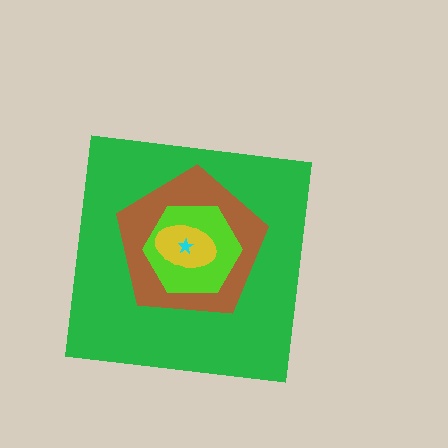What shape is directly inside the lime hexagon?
The yellow ellipse.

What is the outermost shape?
The green square.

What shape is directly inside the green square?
The brown pentagon.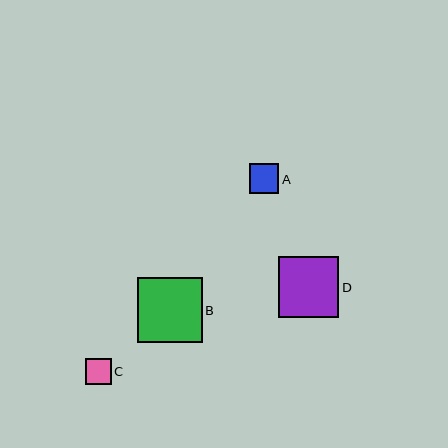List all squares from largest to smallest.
From largest to smallest: B, D, A, C.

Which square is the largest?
Square B is the largest with a size of approximately 65 pixels.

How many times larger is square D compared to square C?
Square D is approximately 2.3 times the size of square C.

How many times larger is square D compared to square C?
Square D is approximately 2.3 times the size of square C.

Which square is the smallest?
Square C is the smallest with a size of approximately 26 pixels.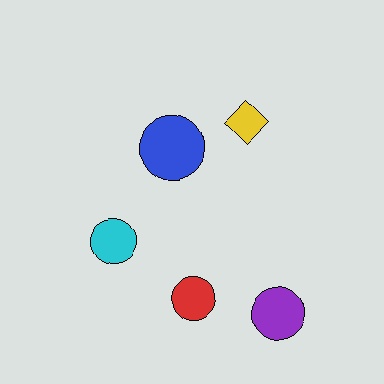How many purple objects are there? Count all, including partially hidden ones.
There is 1 purple object.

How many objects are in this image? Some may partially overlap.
There are 5 objects.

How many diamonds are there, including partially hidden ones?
There is 1 diamond.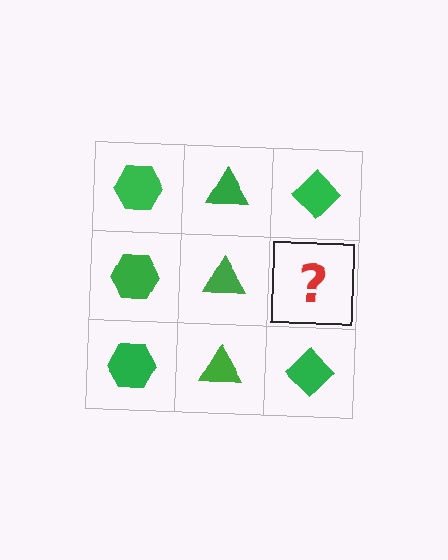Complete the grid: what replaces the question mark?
The question mark should be replaced with a green diamond.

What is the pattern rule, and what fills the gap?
The rule is that each column has a consistent shape. The gap should be filled with a green diamond.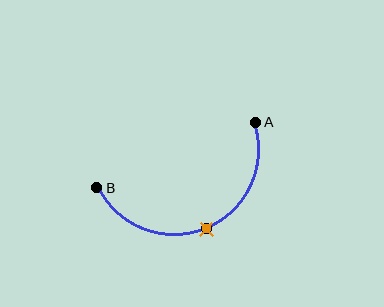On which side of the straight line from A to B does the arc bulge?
The arc bulges below the straight line connecting A and B.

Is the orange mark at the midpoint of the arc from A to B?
Yes. The orange mark lies on the arc at equal arc-length from both A and B — it is the arc midpoint.